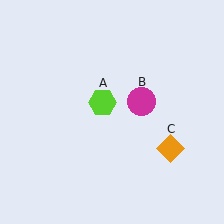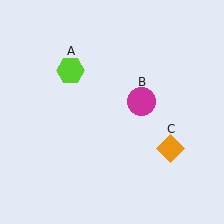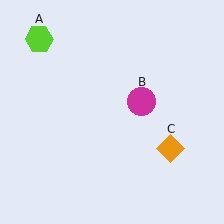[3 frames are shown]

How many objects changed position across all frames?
1 object changed position: lime hexagon (object A).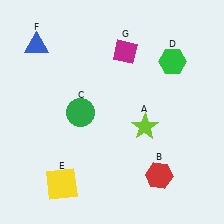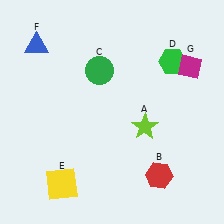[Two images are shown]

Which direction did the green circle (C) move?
The green circle (C) moved up.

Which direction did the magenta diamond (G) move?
The magenta diamond (G) moved right.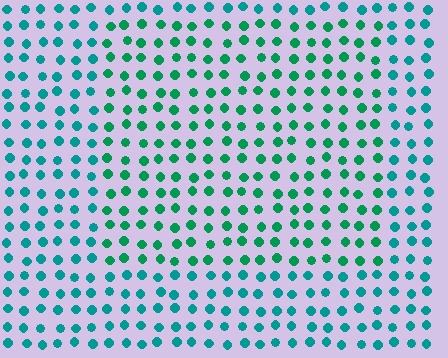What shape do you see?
I see a rectangle.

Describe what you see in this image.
The image is filled with small teal elements in a uniform arrangement. A rectangle-shaped region is visible where the elements are tinted to a slightly different hue, forming a subtle color boundary.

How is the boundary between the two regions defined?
The boundary is defined purely by a slight shift in hue (about 26 degrees). Spacing, size, and orientation are identical on both sides.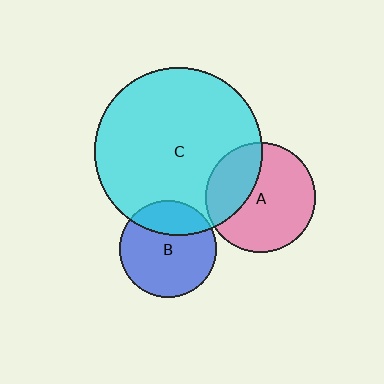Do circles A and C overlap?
Yes.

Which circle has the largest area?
Circle C (cyan).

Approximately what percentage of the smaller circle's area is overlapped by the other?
Approximately 30%.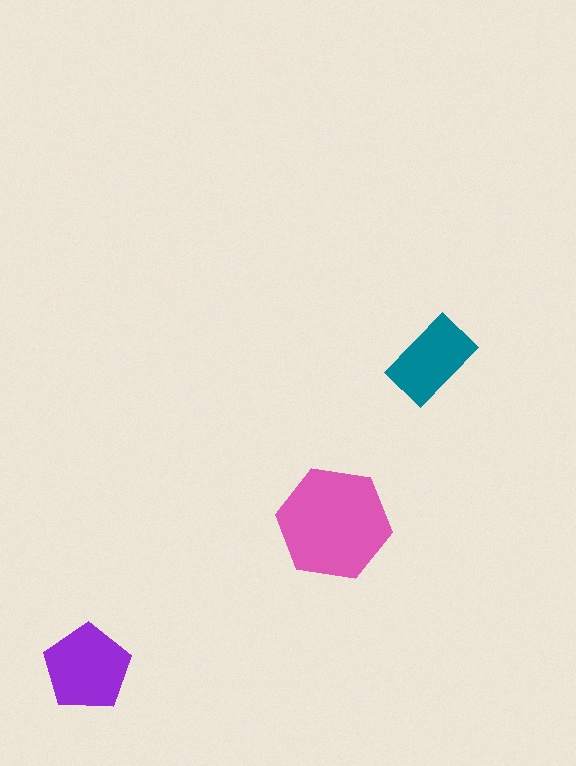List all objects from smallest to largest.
The teal rectangle, the purple pentagon, the pink hexagon.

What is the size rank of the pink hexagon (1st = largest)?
1st.